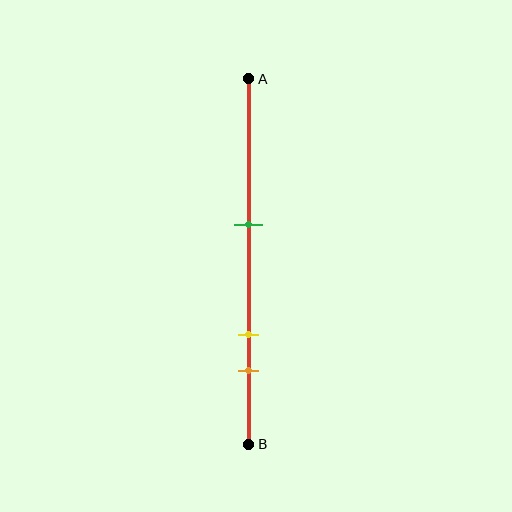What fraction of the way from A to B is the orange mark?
The orange mark is approximately 80% (0.8) of the way from A to B.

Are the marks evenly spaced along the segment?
No, the marks are not evenly spaced.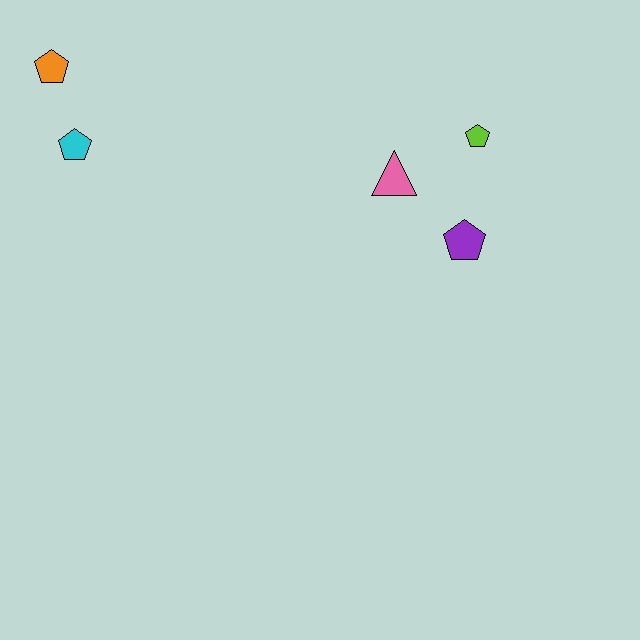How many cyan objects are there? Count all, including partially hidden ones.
There is 1 cyan object.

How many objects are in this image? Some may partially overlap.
There are 5 objects.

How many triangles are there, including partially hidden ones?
There is 1 triangle.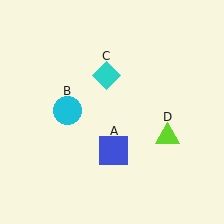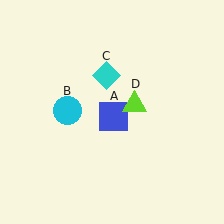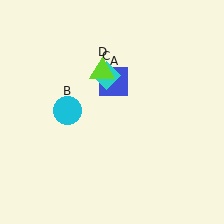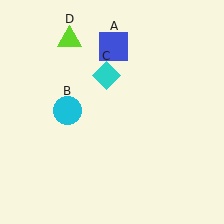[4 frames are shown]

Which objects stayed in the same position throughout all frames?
Cyan circle (object B) and cyan diamond (object C) remained stationary.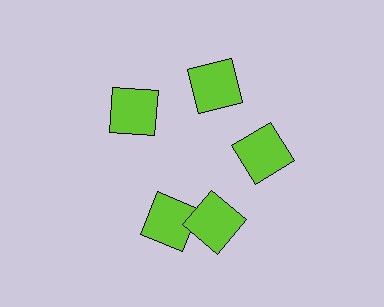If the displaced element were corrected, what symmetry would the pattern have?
It would have 5-fold rotational symmetry — the pattern would map onto itself every 72 degrees.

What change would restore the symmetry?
The symmetry would be restored by rotating it back into even spacing with its neighbors so that all 5 squares sit at equal angles and equal distance from the center.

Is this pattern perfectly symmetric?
No. The 5 lime squares are arranged in a ring, but one element near the 8 o'clock position is rotated out of alignment along the ring, breaking the 5-fold rotational symmetry.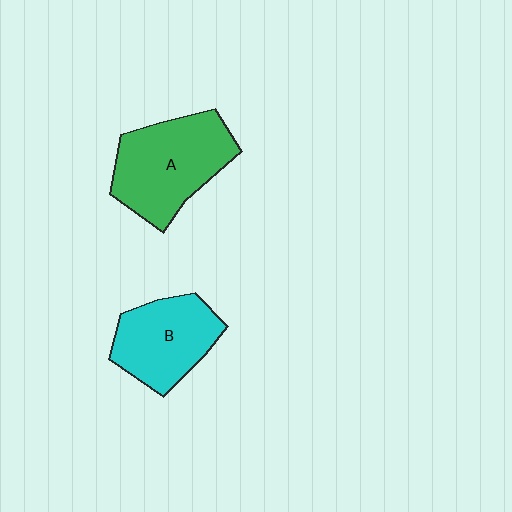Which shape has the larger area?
Shape A (green).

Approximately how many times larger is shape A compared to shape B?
Approximately 1.3 times.